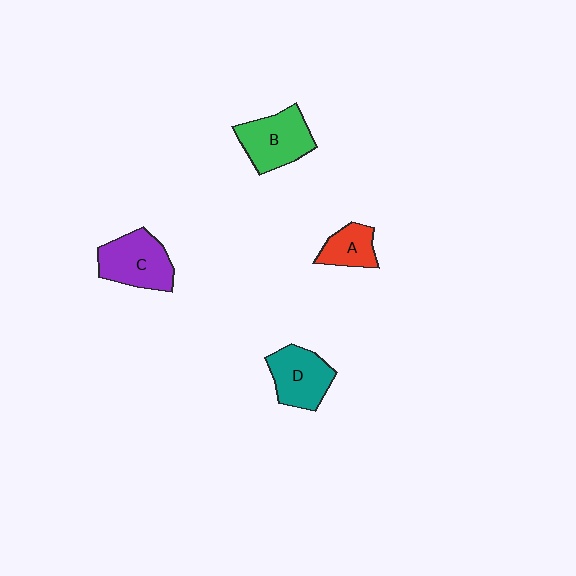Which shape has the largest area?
Shape C (purple).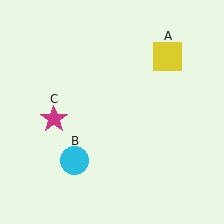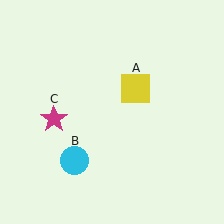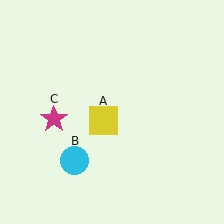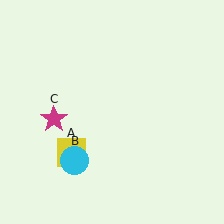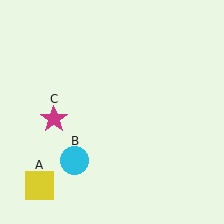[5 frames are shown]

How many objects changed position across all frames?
1 object changed position: yellow square (object A).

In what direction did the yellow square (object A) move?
The yellow square (object A) moved down and to the left.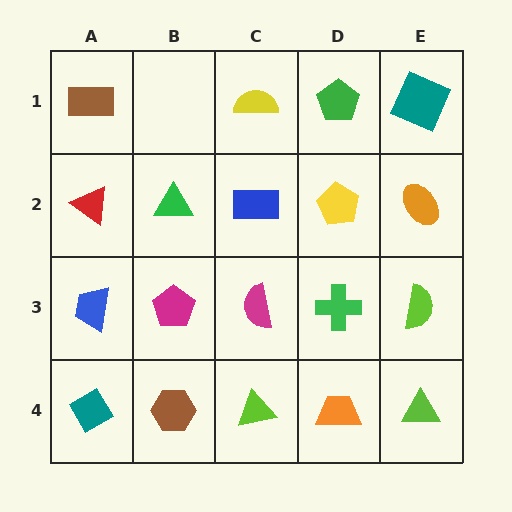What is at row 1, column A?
A brown rectangle.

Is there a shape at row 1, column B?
No, that cell is empty.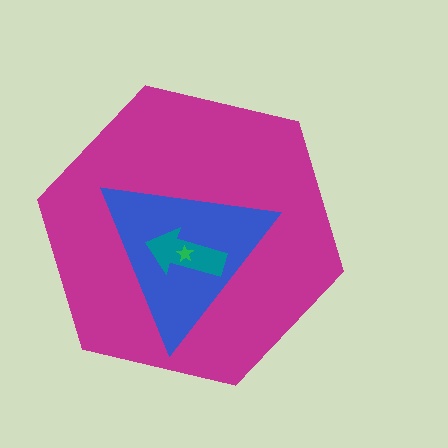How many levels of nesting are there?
4.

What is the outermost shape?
The magenta hexagon.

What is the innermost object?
The green star.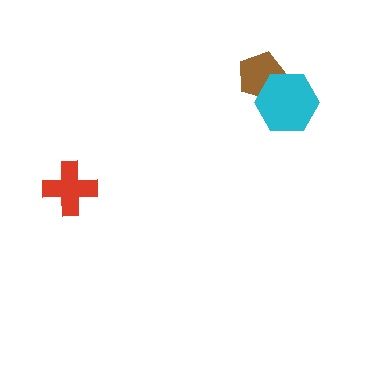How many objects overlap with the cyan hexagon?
1 object overlaps with the cyan hexagon.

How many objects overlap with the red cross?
0 objects overlap with the red cross.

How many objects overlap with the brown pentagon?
1 object overlaps with the brown pentagon.